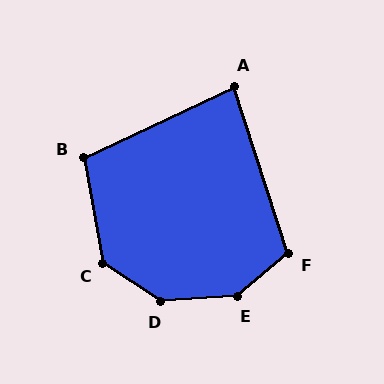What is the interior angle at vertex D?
Approximately 143 degrees (obtuse).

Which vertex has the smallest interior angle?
A, at approximately 82 degrees.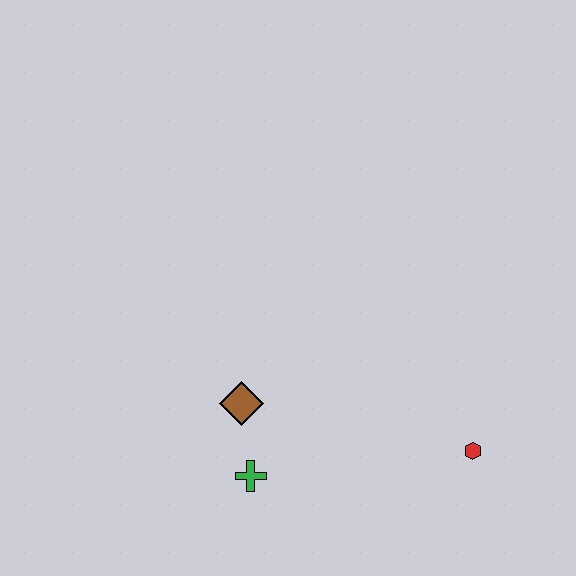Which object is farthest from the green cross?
The red hexagon is farthest from the green cross.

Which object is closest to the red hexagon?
The green cross is closest to the red hexagon.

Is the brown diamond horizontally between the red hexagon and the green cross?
No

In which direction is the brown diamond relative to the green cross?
The brown diamond is above the green cross.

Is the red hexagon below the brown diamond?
Yes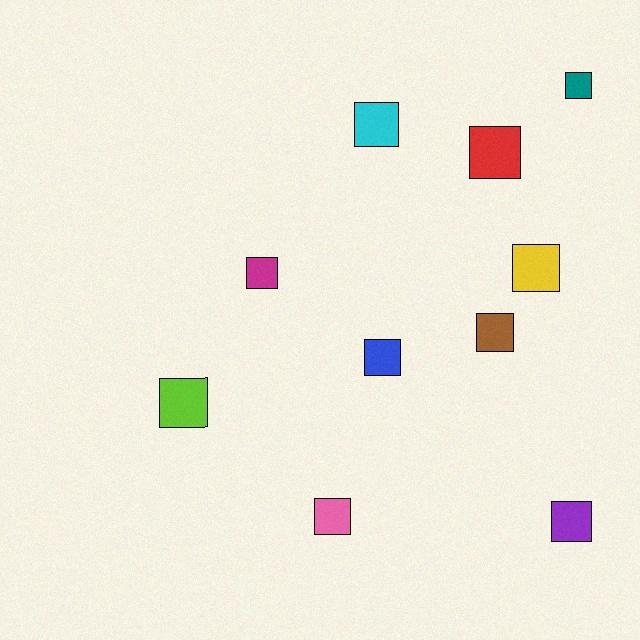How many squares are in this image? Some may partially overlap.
There are 10 squares.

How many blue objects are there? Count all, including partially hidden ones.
There is 1 blue object.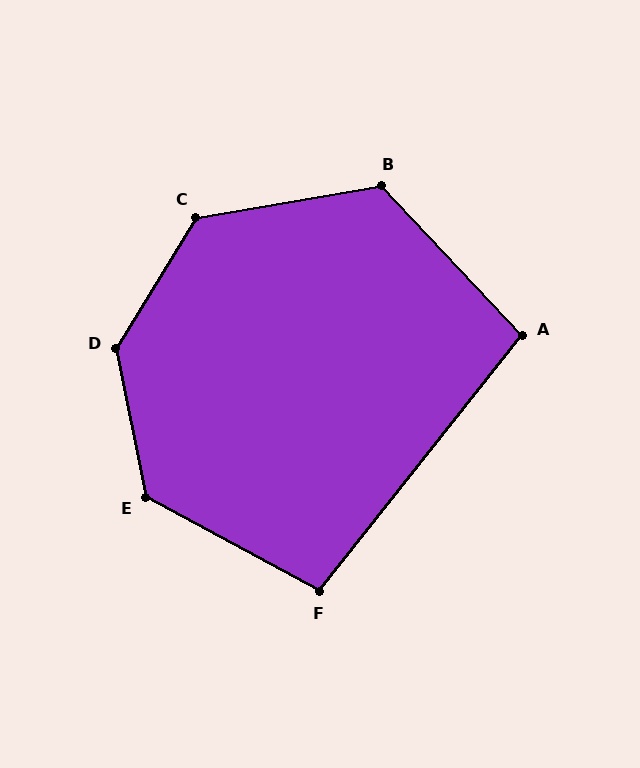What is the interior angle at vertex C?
Approximately 131 degrees (obtuse).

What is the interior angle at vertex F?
Approximately 100 degrees (obtuse).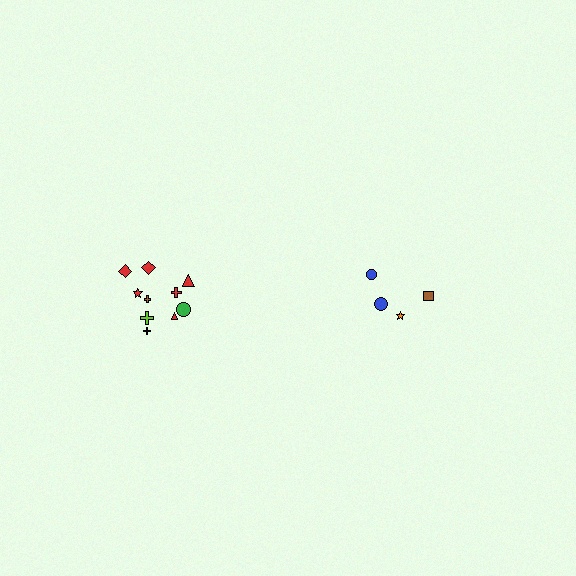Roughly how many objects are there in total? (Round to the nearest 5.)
Roughly 15 objects in total.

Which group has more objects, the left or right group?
The left group.